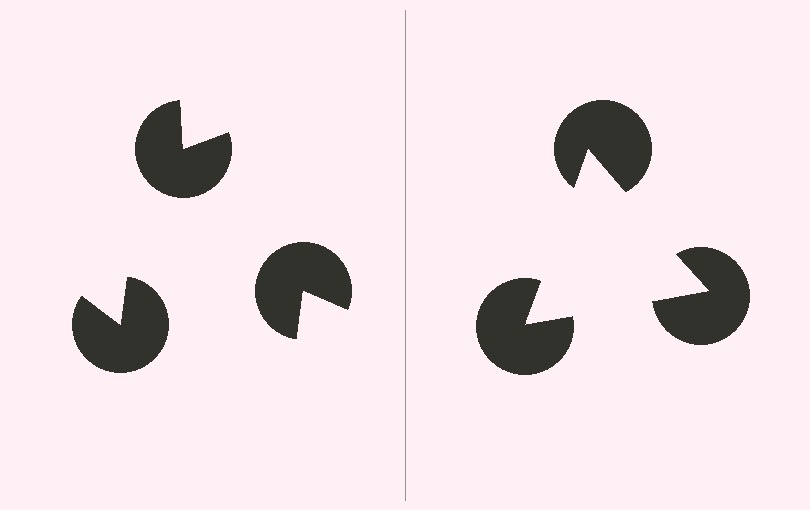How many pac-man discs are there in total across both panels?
6 — 3 on each side.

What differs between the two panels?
The pac-man discs are positioned identically on both sides; only the wedge orientations differ. On the right they align to a triangle; on the left they are misaligned.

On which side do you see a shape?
An illusory triangle appears on the right side. On the left side the wedge cuts are rotated, so no coherent shape forms.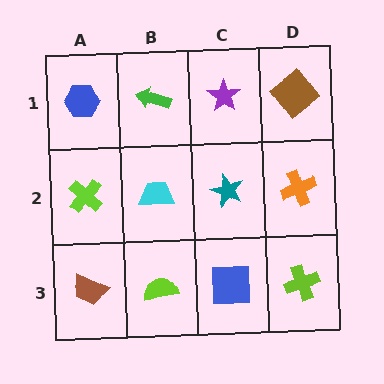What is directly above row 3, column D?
An orange cross.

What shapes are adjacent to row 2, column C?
A purple star (row 1, column C), a blue square (row 3, column C), a cyan trapezoid (row 2, column B), an orange cross (row 2, column D).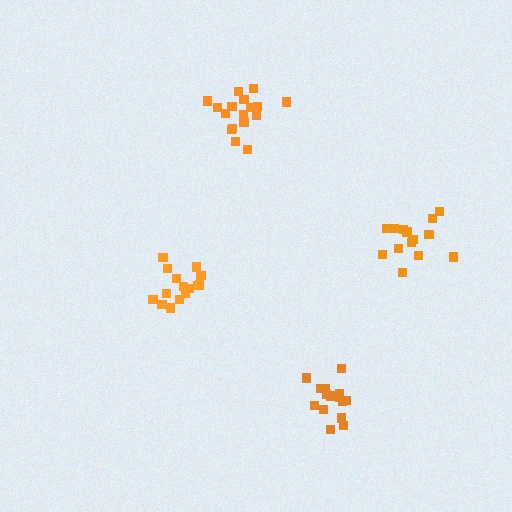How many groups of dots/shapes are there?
There are 4 groups.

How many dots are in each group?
Group 1: 14 dots, Group 2: 18 dots, Group 3: 16 dots, Group 4: 15 dots (63 total).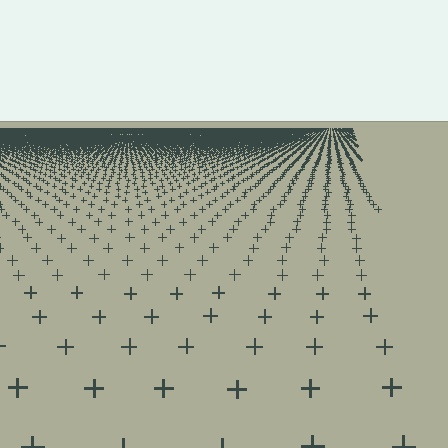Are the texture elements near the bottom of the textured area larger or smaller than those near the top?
Larger. Near the bottom, elements are closer to the viewer and appear at a bigger on-screen size.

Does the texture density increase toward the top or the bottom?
Density increases toward the top.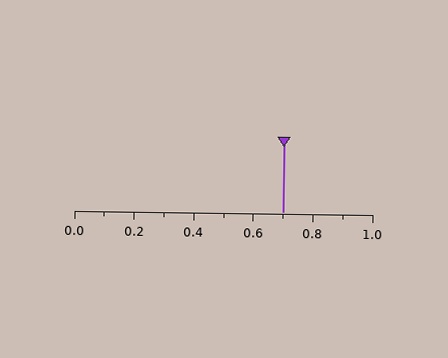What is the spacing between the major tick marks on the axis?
The major ticks are spaced 0.2 apart.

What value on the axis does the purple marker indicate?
The marker indicates approximately 0.7.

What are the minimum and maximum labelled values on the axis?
The axis runs from 0.0 to 1.0.